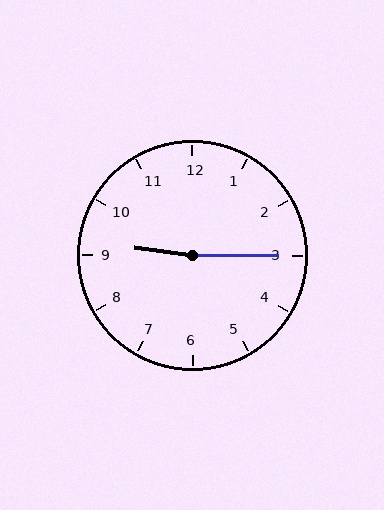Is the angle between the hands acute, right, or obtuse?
It is obtuse.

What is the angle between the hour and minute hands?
Approximately 172 degrees.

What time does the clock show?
9:15.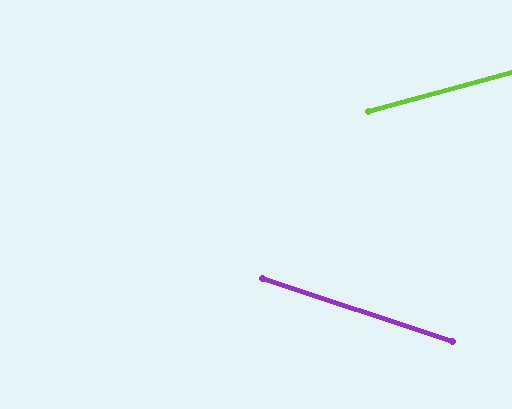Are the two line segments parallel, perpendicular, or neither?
Neither parallel nor perpendicular — they differ by about 34°.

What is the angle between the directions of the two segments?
Approximately 34 degrees.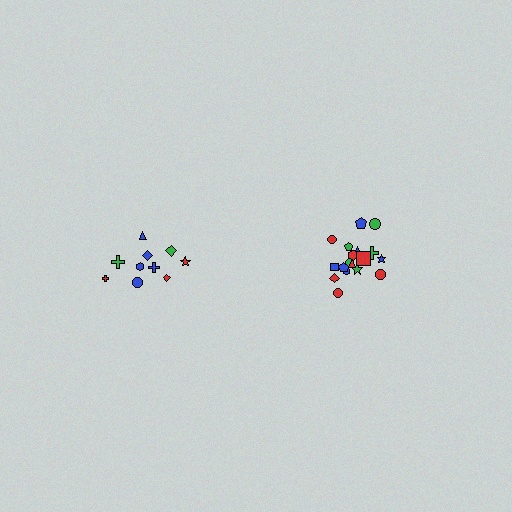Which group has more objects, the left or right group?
The right group.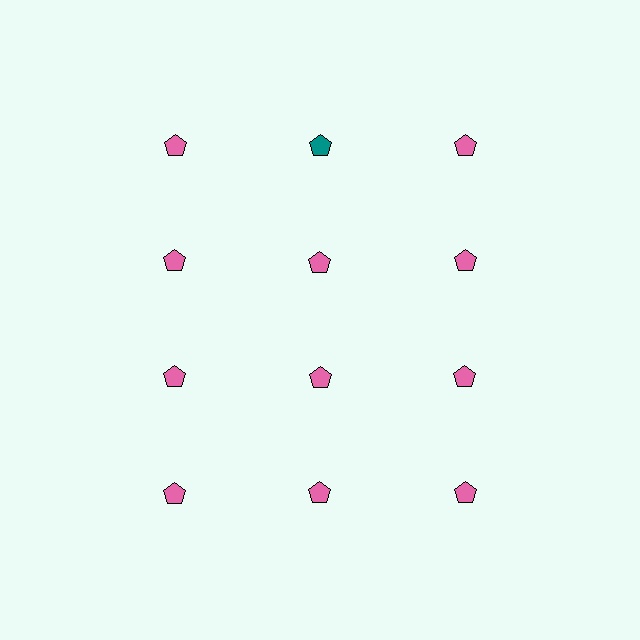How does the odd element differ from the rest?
It has a different color: teal instead of pink.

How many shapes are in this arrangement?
There are 12 shapes arranged in a grid pattern.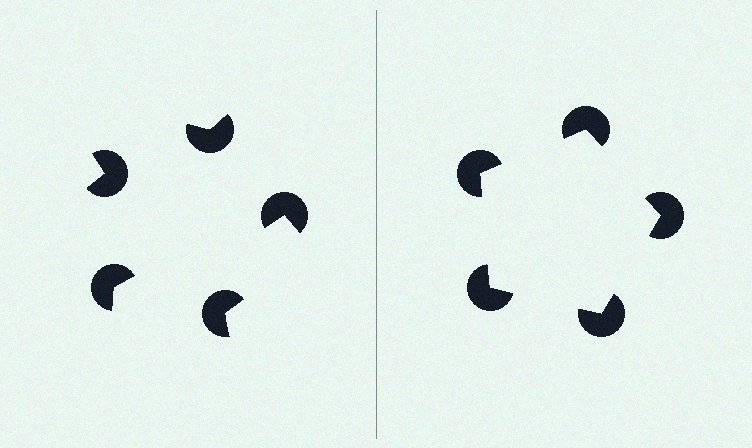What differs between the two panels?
The pac-man discs are positioned identically on both sides; only the wedge orientations differ. On the right they align to a pentagon; on the left they are misaligned.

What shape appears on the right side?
An illusory pentagon.